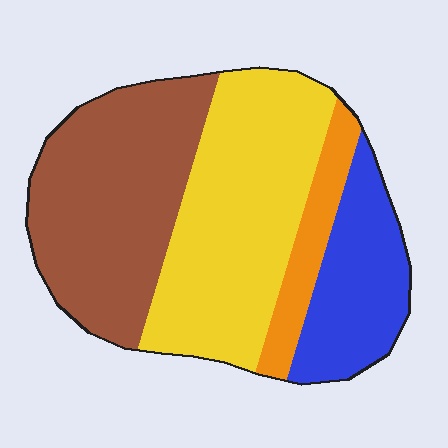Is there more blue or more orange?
Blue.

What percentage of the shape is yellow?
Yellow takes up about three eighths (3/8) of the shape.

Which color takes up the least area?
Orange, at roughly 10%.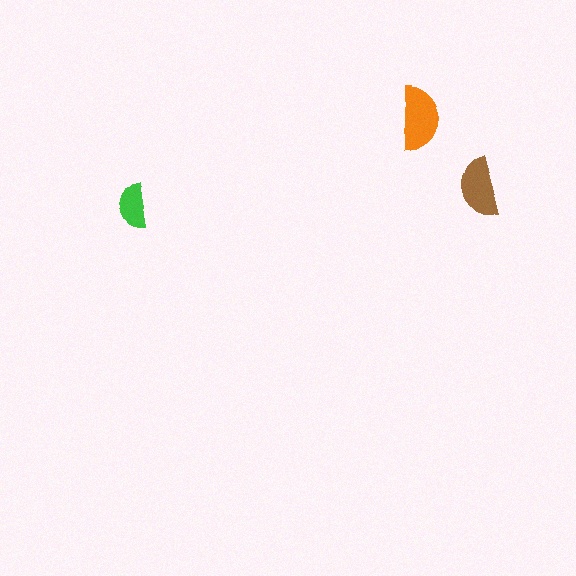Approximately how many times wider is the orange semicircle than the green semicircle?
About 1.5 times wider.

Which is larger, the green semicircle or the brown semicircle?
The brown one.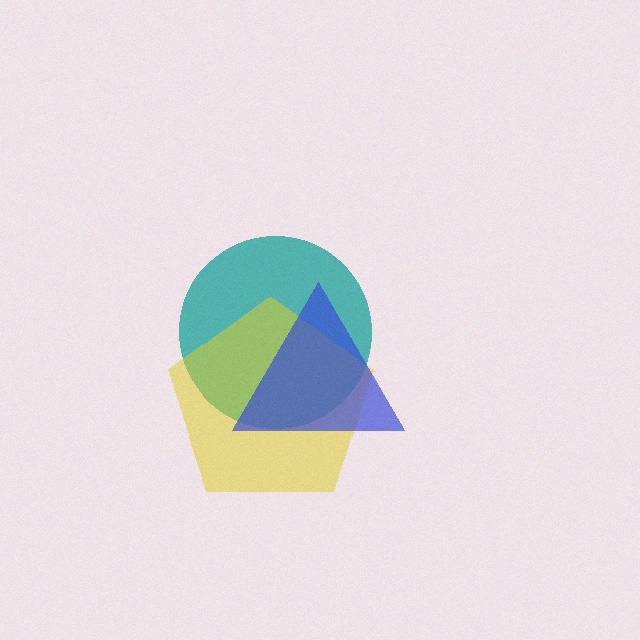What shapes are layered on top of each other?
The layered shapes are: a teal circle, a yellow pentagon, a blue triangle.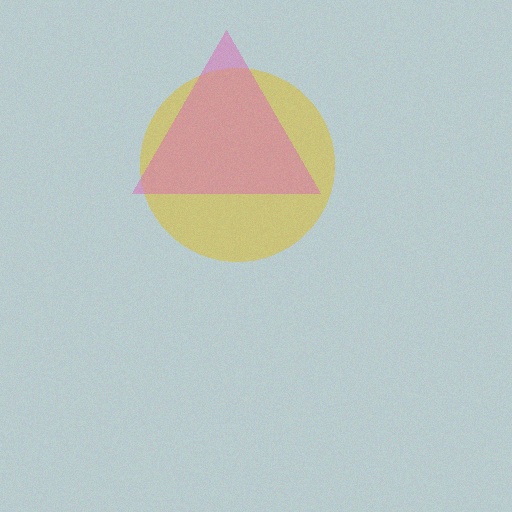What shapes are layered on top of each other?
The layered shapes are: a yellow circle, a pink triangle.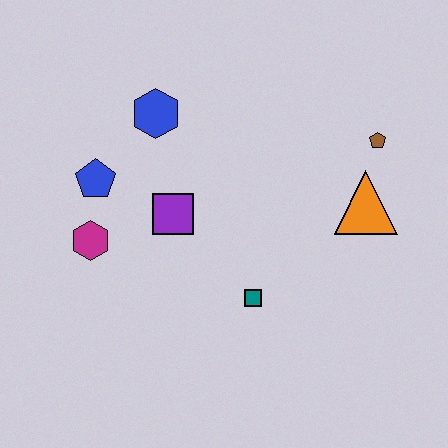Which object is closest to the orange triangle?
The brown pentagon is closest to the orange triangle.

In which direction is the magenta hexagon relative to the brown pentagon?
The magenta hexagon is to the left of the brown pentagon.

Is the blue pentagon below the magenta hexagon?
No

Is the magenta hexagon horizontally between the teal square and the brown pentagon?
No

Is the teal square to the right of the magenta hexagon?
Yes